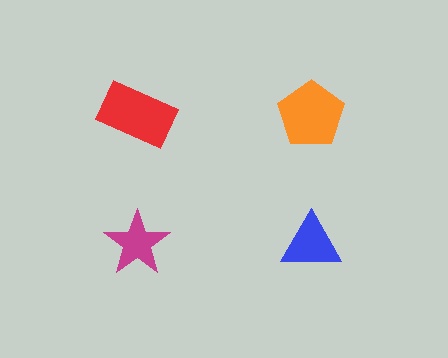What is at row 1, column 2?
An orange pentagon.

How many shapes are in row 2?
2 shapes.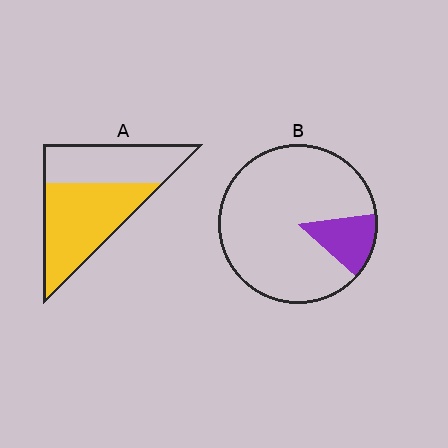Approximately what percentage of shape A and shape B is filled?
A is approximately 55% and B is approximately 15%.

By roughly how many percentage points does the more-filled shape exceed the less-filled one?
By roughly 45 percentage points (A over B).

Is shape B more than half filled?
No.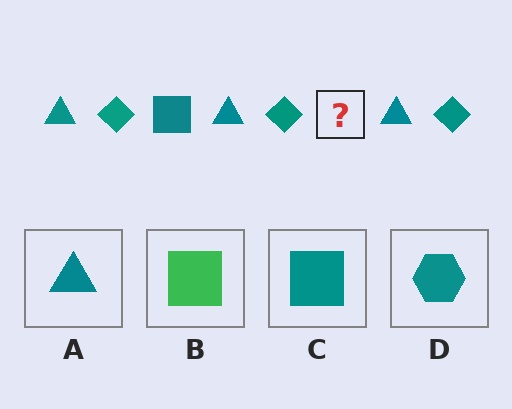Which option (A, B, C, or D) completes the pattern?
C.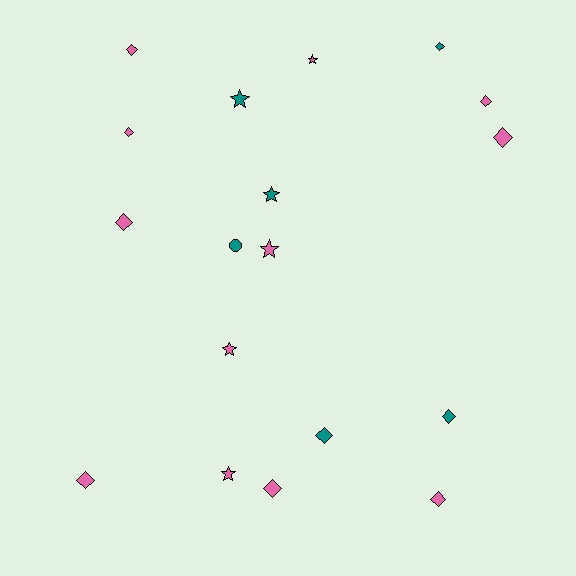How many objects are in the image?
There are 18 objects.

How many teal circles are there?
There is 1 teal circle.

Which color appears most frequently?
Pink, with 12 objects.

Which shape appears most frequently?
Diamond, with 11 objects.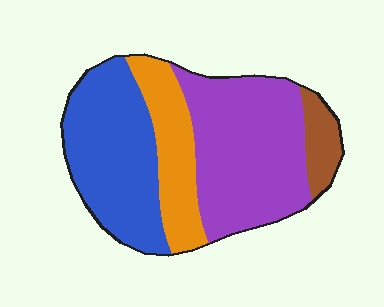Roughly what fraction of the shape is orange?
Orange takes up between a sixth and a third of the shape.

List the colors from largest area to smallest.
From largest to smallest: purple, blue, orange, brown.